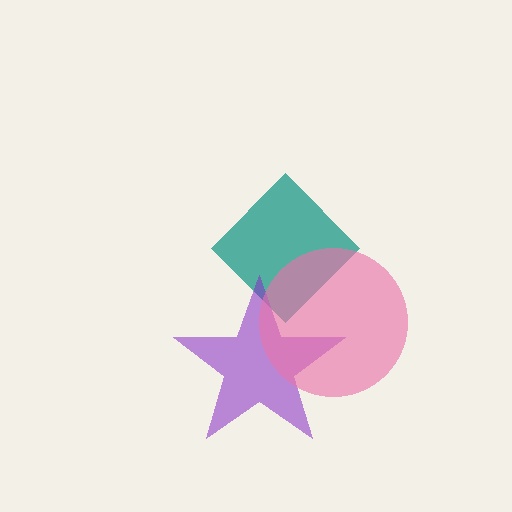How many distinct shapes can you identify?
There are 3 distinct shapes: a teal diamond, a purple star, a pink circle.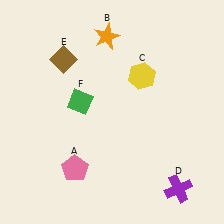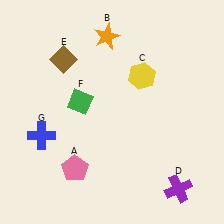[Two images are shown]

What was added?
A blue cross (G) was added in Image 2.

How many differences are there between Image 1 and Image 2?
There is 1 difference between the two images.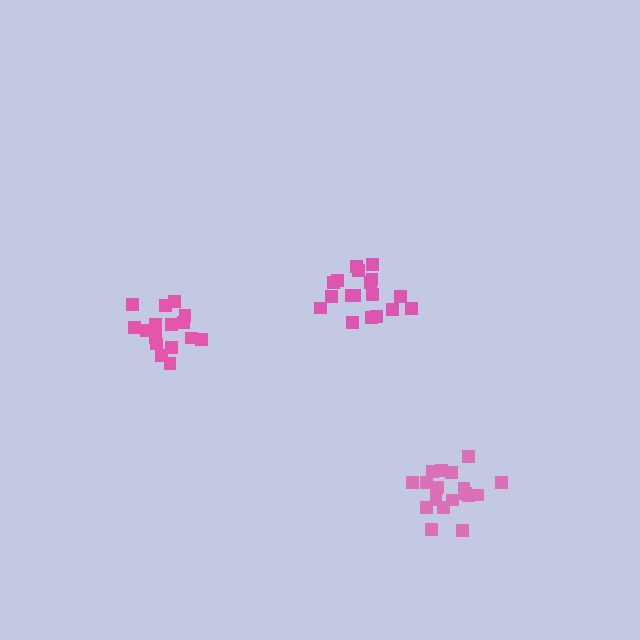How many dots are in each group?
Group 1: 19 dots, Group 2: 18 dots, Group 3: 16 dots (53 total).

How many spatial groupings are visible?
There are 3 spatial groupings.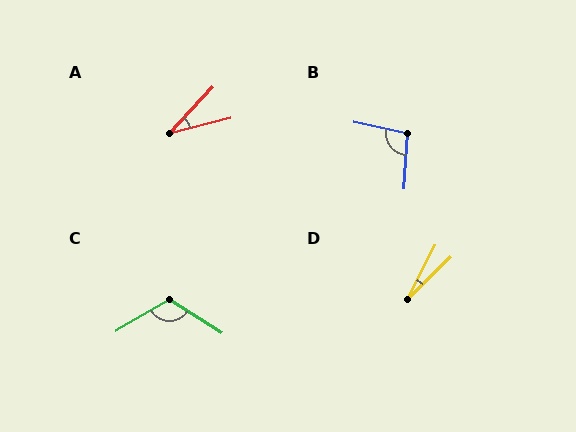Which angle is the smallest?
D, at approximately 19 degrees.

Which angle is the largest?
C, at approximately 117 degrees.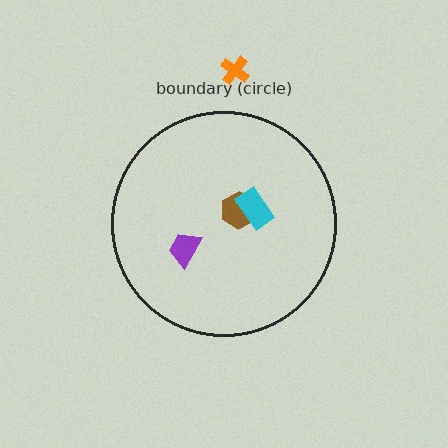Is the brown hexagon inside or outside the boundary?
Inside.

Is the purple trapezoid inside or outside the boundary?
Inside.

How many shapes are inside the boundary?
3 inside, 1 outside.